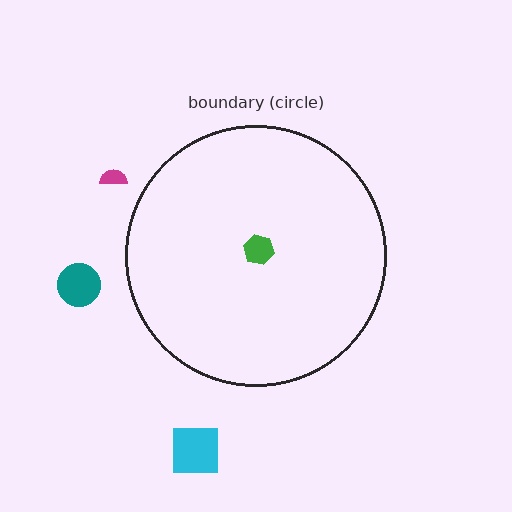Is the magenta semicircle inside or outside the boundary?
Outside.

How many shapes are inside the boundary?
1 inside, 3 outside.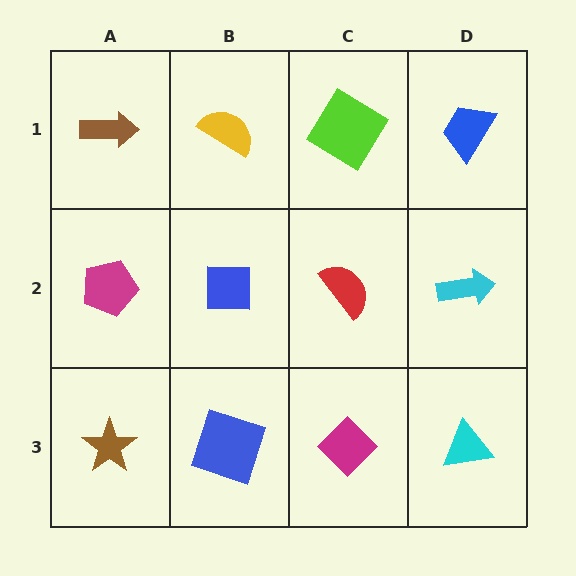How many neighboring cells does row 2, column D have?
3.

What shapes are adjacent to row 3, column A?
A magenta pentagon (row 2, column A), a blue square (row 3, column B).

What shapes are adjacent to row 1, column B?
A blue square (row 2, column B), a brown arrow (row 1, column A), a lime diamond (row 1, column C).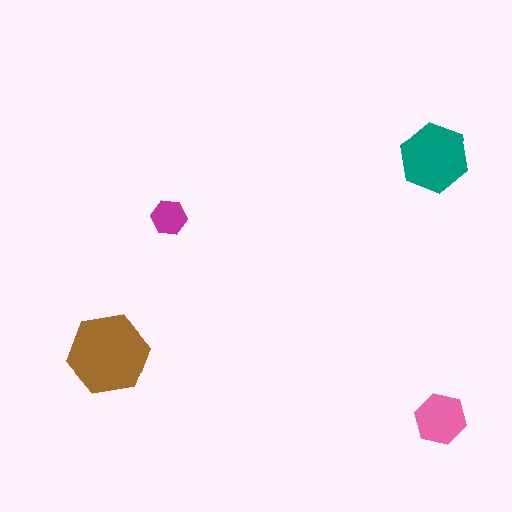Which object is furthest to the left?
The brown hexagon is leftmost.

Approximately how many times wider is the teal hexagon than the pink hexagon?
About 1.5 times wider.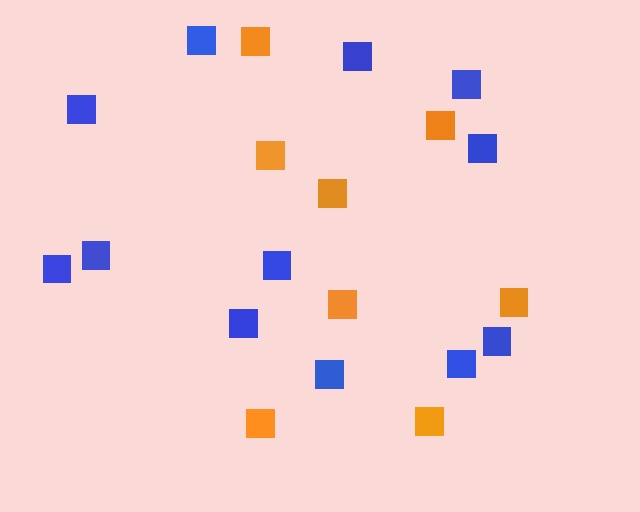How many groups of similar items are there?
There are 2 groups: one group of blue squares (12) and one group of orange squares (8).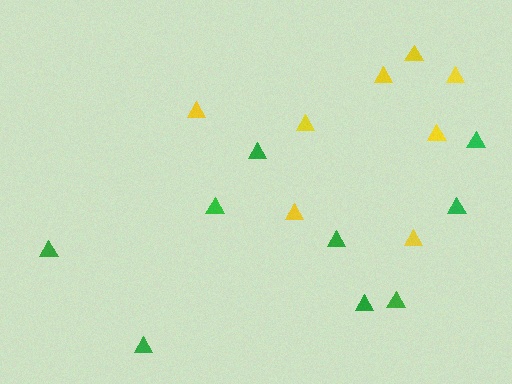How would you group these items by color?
There are 2 groups: one group of yellow triangles (8) and one group of green triangles (9).